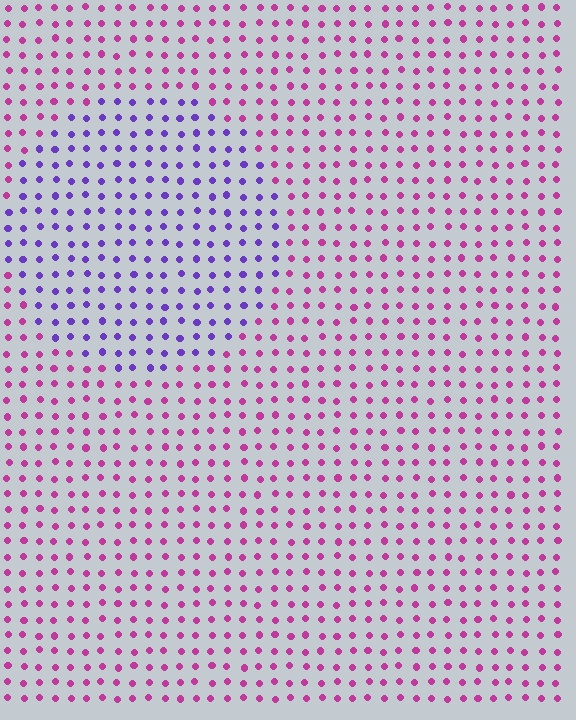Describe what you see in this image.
The image is filled with small magenta elements in a uniform arrangement. A circle-shaped region is visible where the elements are tinted to a slightly different hue, forming a subtle color boundary.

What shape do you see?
I see a circle.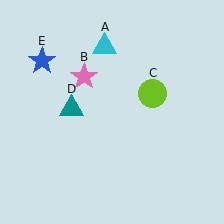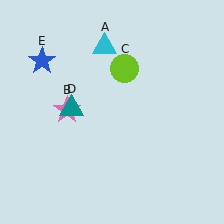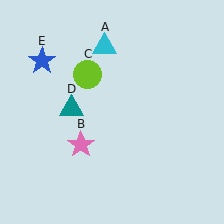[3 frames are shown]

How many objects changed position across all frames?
2 objects changed position: pink star (object B), lime circle (object C).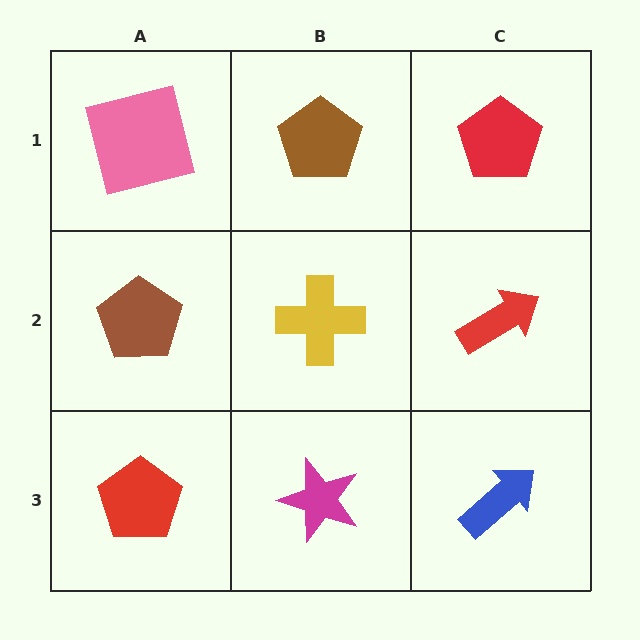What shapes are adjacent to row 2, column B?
A brown pentagon (row 1, column B), a magenta star (row 3, column B), a brown pentagon (row 2, column A), a red arrow (row 2, column C).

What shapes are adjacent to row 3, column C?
A red arrow (row 2, column C), a magenta star (row 3, column B).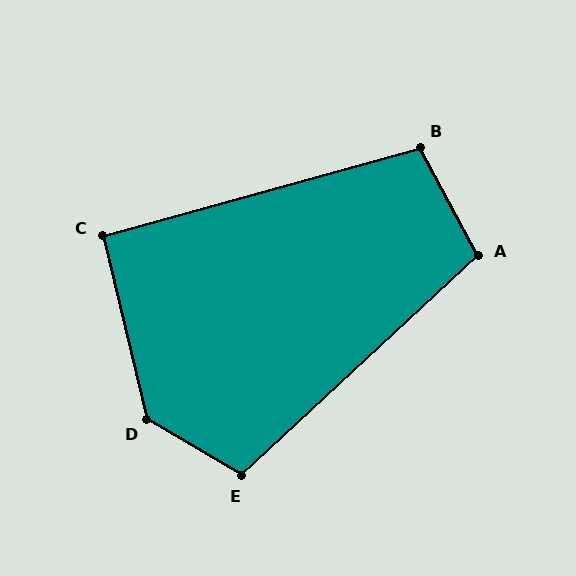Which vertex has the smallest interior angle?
C, at approximately 92 degrees.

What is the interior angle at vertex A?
Approximately 105 degrees (obtuse).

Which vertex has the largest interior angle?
D, at approximately 134 degrees.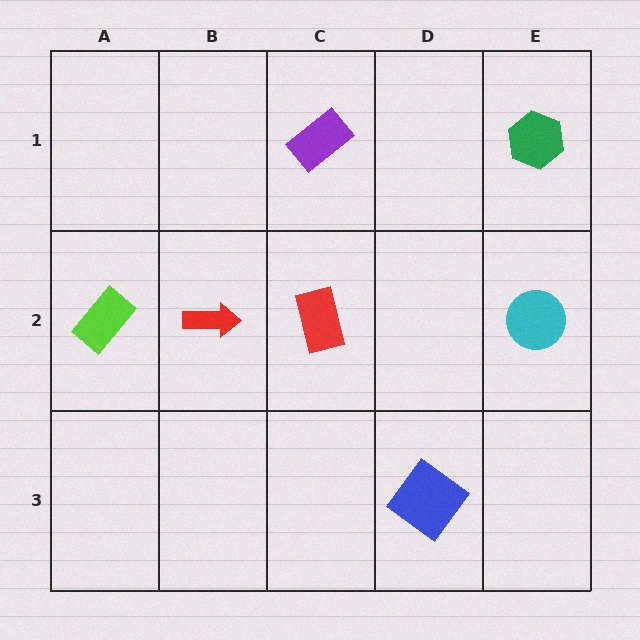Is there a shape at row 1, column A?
No, that cell is empty.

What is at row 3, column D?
A blue diamond.